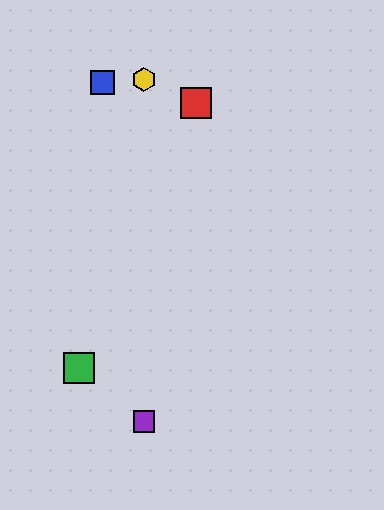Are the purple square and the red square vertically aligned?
No, the purple square is at x≈144 and the red square is at x≈196.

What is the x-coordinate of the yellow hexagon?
The yellow hexagon is at x≈144.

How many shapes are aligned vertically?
2 shapes (the yellow hexagon, the purple square) are aligned vertically.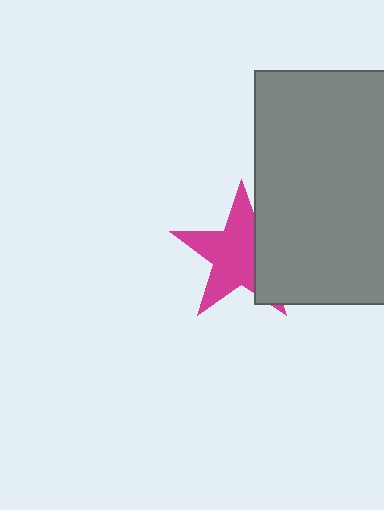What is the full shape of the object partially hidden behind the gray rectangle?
The partially hidden object is a magenta star.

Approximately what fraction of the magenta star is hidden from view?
Roughly 33% of the magenta star is hidden behind the gray rectangle.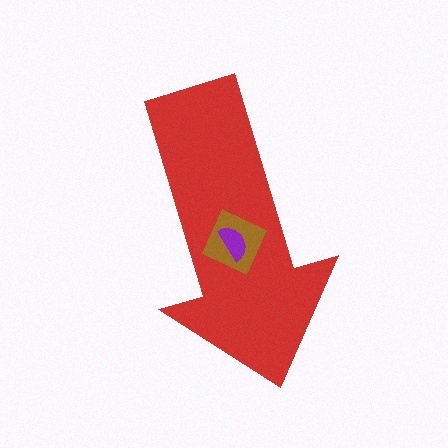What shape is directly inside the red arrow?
The brown diamond.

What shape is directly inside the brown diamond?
The purple semicircle.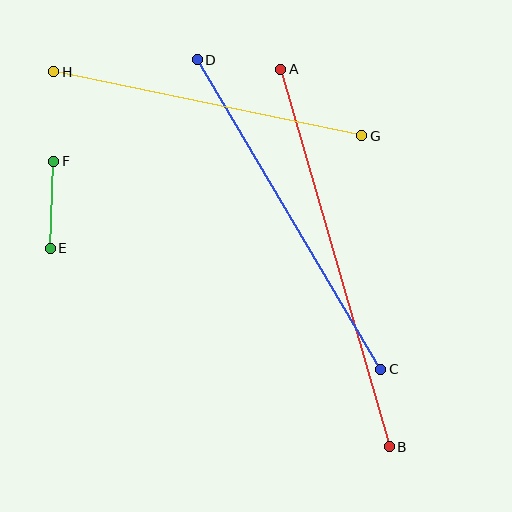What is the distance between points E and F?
The distance is approximately 87 pixels.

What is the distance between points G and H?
The distance is approximately 314 pixels.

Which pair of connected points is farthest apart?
Points A and B are farthest apart.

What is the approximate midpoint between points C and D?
The midpoint is at approximately (289, 214) pixels.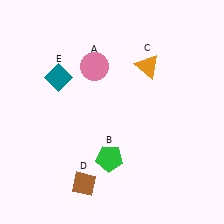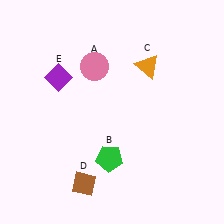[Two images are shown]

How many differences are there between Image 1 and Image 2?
There is 1 difference between the two images.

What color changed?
The diamond (E) changed from teal in Image 1 to purple in Image 2.